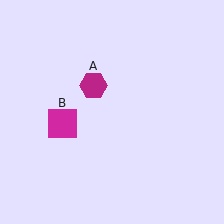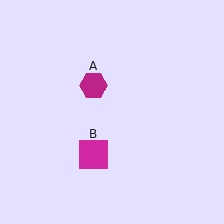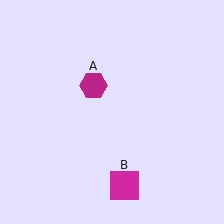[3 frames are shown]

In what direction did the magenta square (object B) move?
The magenta square (object B) moved down and to the right.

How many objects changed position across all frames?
1 object changed position: magenta square (object B).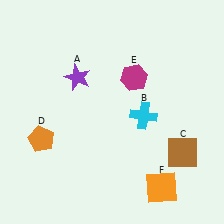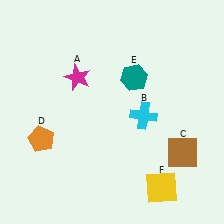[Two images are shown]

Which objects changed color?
A changed from purple to magenta. E changed from magenta to teal. F changed from orange to yellow.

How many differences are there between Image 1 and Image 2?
There are 3 differences between the two images.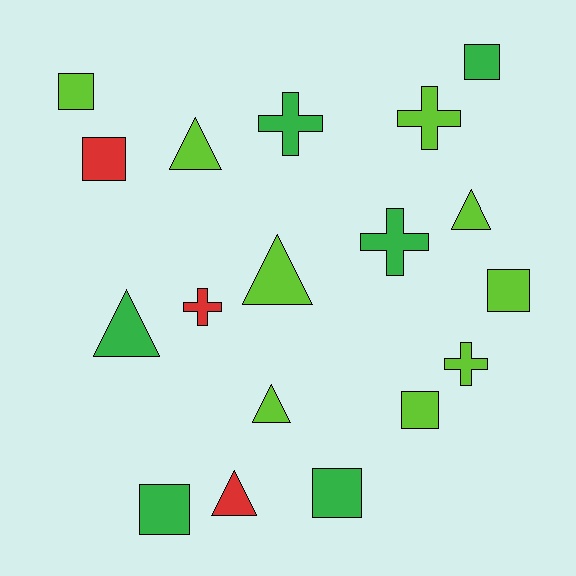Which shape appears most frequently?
Square, with 7 objects.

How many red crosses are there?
There is 1 red cross.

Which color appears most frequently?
Lime, with 9 objects.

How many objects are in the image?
There are 18 objects.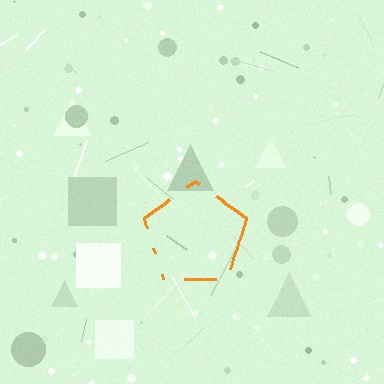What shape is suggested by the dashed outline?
The dashed outline suggests a pentagon.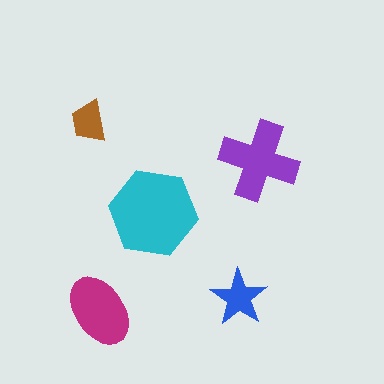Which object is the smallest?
The brown trapezoid.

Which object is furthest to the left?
The brown trapezoid is leftmost.